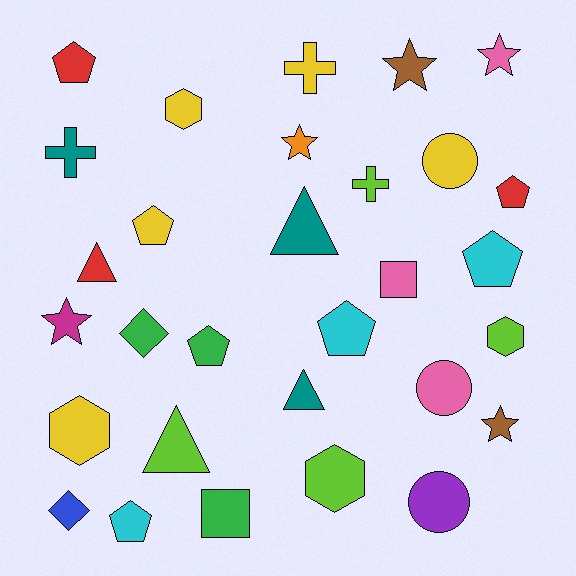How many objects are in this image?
There are 30 objects.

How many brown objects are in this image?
There are 2 brown objects.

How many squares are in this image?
There are 2 squares.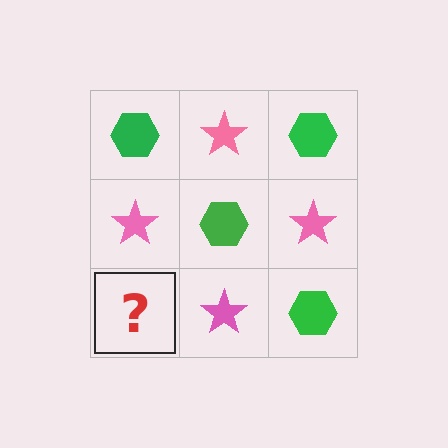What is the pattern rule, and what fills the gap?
The rule is that it alternates green hexagon and pink star in a checkerboard pattern. The gap should be filled with a green hexagon.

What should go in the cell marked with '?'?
The missing cell should contain a green hexagon.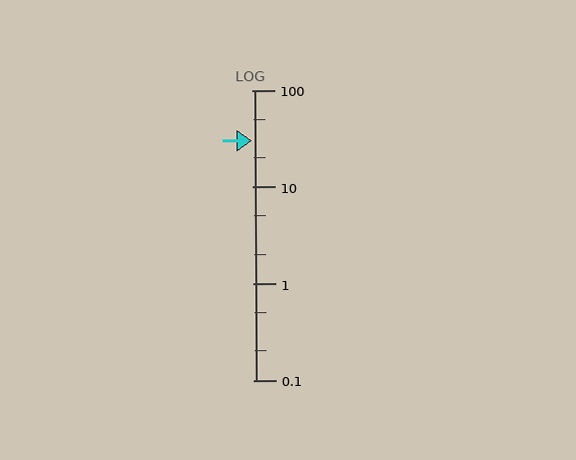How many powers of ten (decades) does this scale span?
The scale spans 3 decades, from 0.1 to 100.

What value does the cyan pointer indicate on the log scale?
The pointer indicates approximately 30.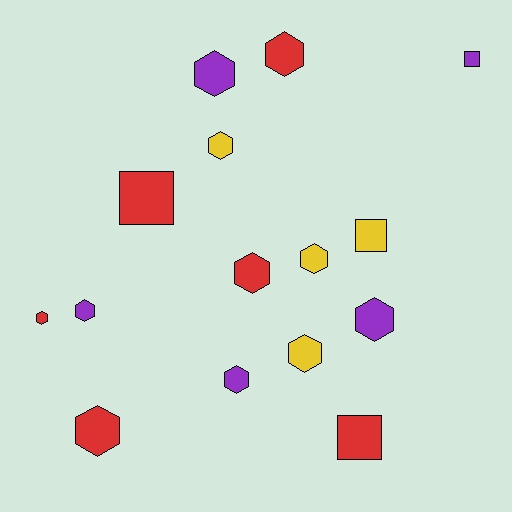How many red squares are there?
There are 2 red squares.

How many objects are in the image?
There are 15 objects.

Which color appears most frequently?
Red, with 6 objects.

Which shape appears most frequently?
Hexagon, with 11 objects.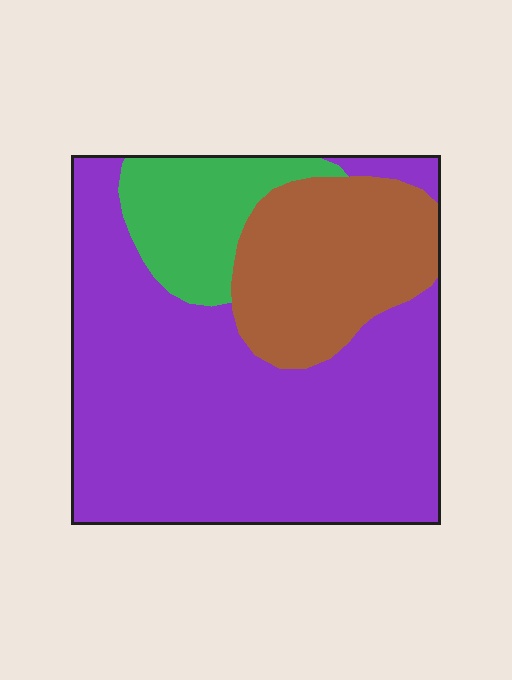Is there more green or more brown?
Brown.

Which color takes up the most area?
Purple, at roughly 65%.